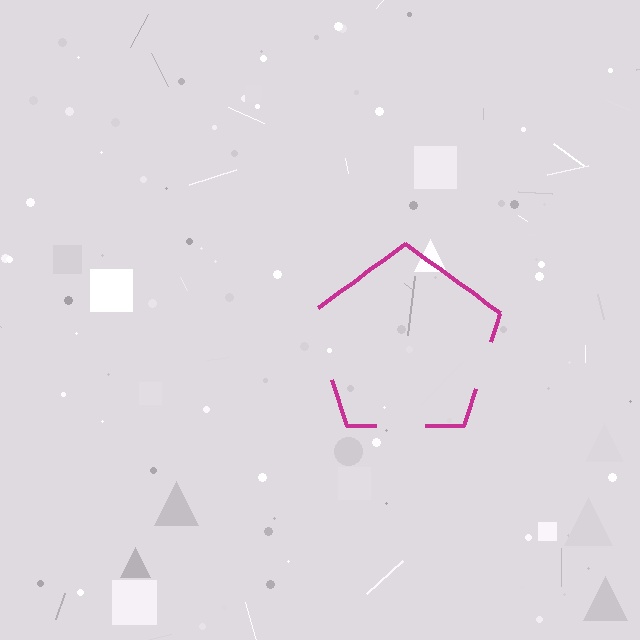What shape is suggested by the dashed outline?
The dashed outline suggests a pentagon.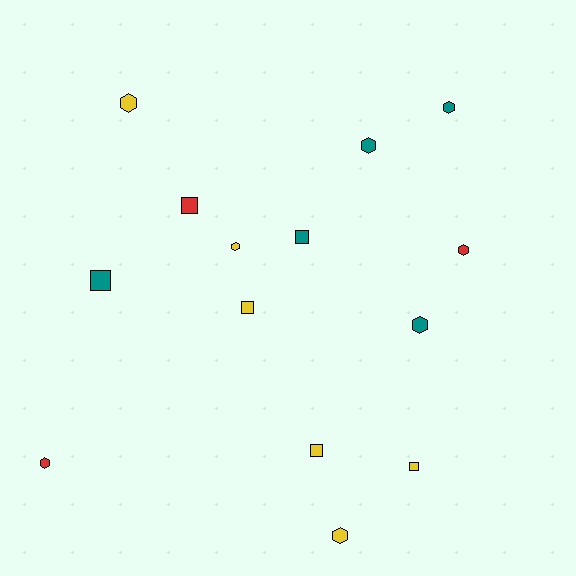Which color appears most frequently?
Yellow, with 6 objects.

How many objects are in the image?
There are 14 objects.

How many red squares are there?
There is 1 red square.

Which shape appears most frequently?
Hexagon, with 8 objects.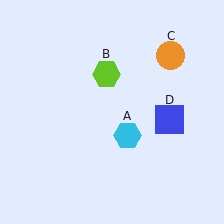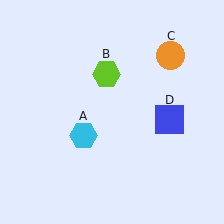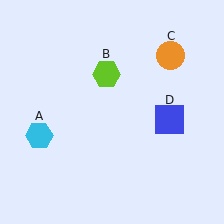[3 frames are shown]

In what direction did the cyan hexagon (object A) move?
The cyan hexagon (object A) moved left.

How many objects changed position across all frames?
1 object changed position: cyan hexagon (object A).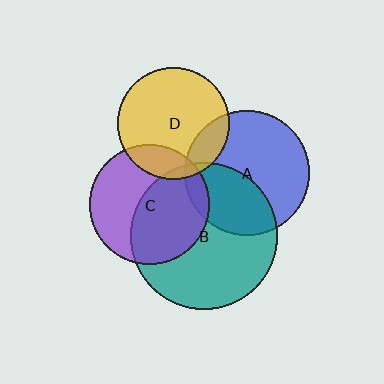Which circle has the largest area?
Circle B (teal).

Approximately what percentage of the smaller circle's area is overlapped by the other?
Approximately 40%.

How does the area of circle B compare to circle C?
Approximately 1.5 times.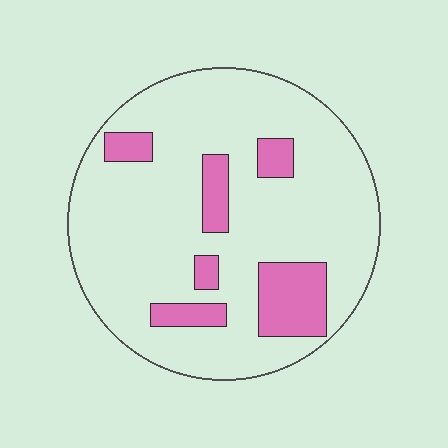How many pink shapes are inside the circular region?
6.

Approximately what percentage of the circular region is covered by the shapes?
Approximately 15%.